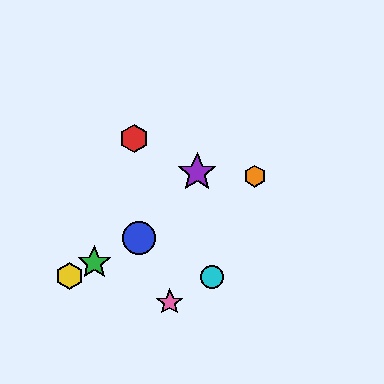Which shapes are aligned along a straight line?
The blue circle, the green star, the yellow hexagon, the orange hexagon are aligned along a straight line.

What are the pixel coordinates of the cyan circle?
The cyan circle is at (212, 277).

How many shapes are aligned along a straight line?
4 shapes (the blue circle, the green star, the yellow hexagon, the orange hexagon) are aligned along a straight line.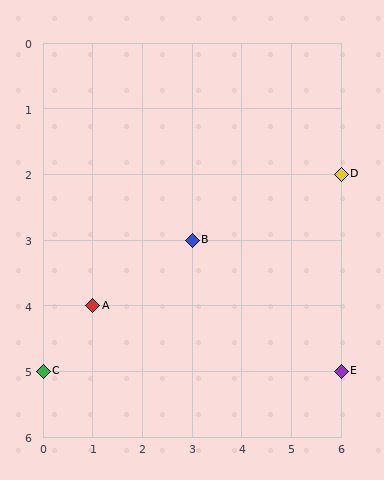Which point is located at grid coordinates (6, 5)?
Point E is at (6, 5).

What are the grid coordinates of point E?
Point E is at grid coordinates (6, 5).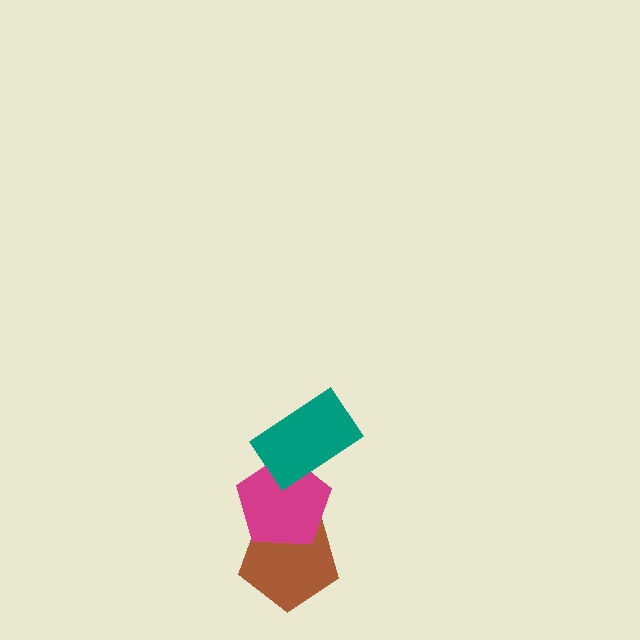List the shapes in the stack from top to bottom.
From top to bottom: the teal rectangle, the magenta pentagon, the brown pentagon.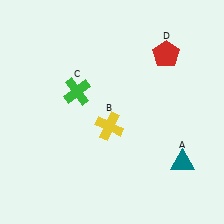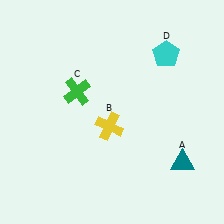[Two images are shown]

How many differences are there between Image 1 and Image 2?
There is 1 difference between the two images.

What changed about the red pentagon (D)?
In Image 1, D is red. In Image 2, it changed to cyan.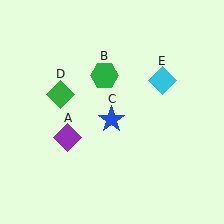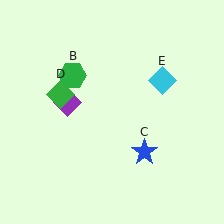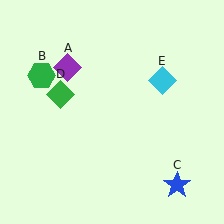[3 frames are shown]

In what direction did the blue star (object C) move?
The blue star (object C) moved down and to the right.